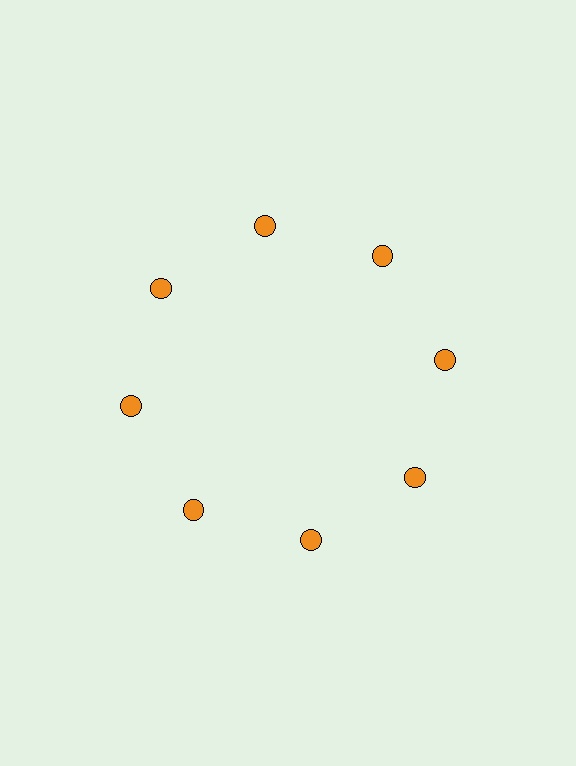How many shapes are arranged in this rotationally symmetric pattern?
There are 8 shapes, arranged in 8 groups of 1.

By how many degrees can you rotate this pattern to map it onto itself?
The pattern maps onto itself every 45 degrees of rotation.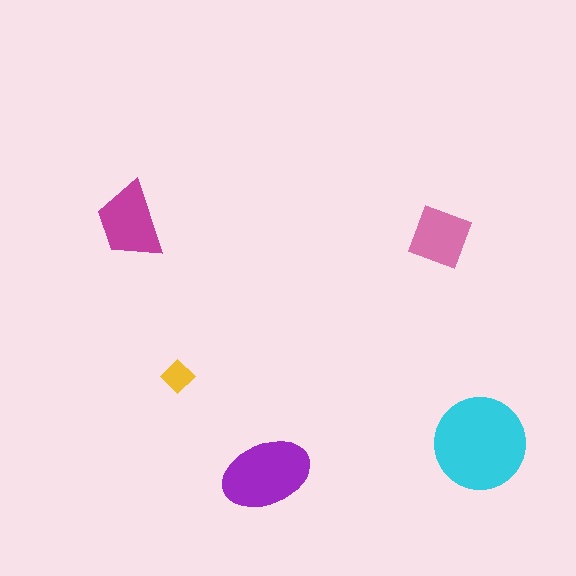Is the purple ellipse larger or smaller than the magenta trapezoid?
Larger.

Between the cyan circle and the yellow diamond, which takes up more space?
The cyan circle.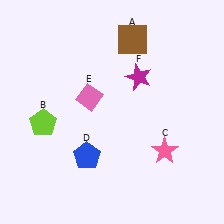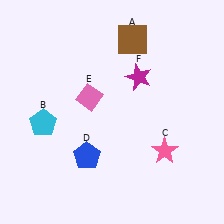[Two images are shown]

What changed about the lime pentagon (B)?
In Image 1, B is lime. In Image 2, it changed to cyan.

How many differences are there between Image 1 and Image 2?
There is 1 difference between the two images.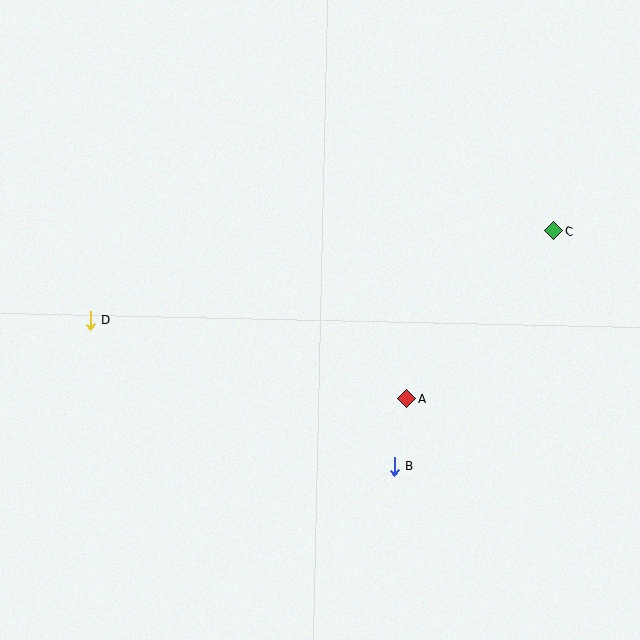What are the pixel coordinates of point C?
Point C is at (554, 231).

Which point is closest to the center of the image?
Point A at (407, 399) is closest to the center.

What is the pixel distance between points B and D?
The distance between B and D is 337 pixels.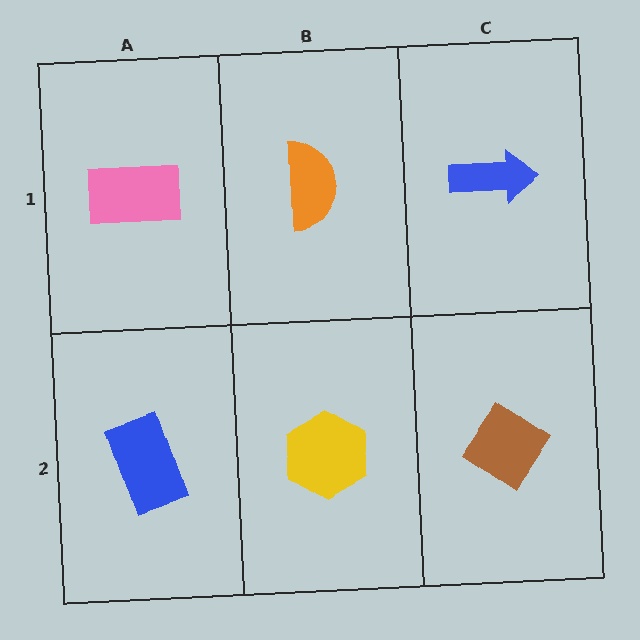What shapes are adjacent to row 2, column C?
A blue arrow (row 1, column C), a yellow hexagon (row 2, column B).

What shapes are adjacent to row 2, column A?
A pink rectangle (row 1, column A), a yellow hexagon (row 2, column B).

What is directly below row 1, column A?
A blue rectangle.